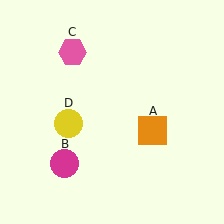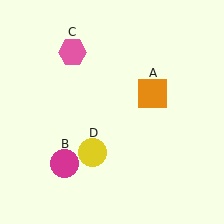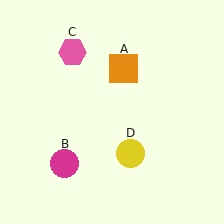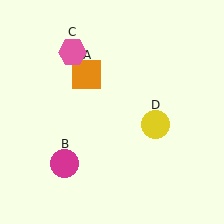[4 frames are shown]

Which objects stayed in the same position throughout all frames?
Magenta circle (object B) and pink hexagon (object C) remained stationary.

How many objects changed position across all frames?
2 objects changed position: orange square (object A), yellow circle (object D).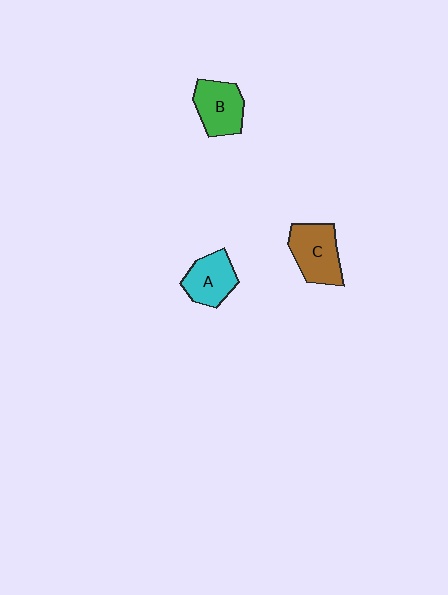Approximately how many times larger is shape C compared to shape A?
Approximately 1.2 times.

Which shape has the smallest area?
Shape A (cyan).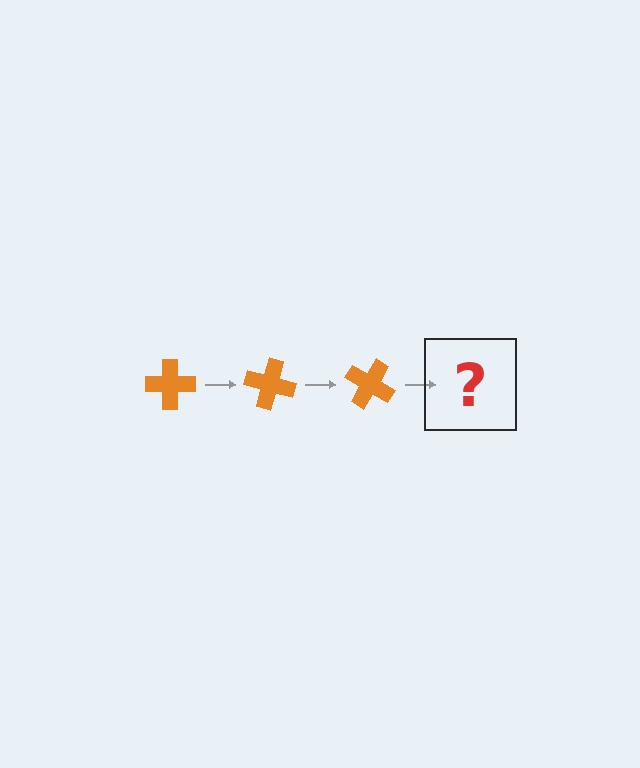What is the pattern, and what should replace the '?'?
The pattern is that the cross rotates 15 degrees each step. The '?' should be an orange cross rotated 45 degrees.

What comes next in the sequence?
The next element should be an orange cross rotated 45 degrees.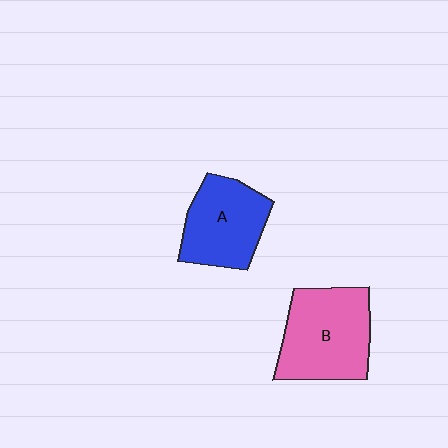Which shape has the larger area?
Shape B (pink).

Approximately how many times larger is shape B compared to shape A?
Approximately 1.2 times.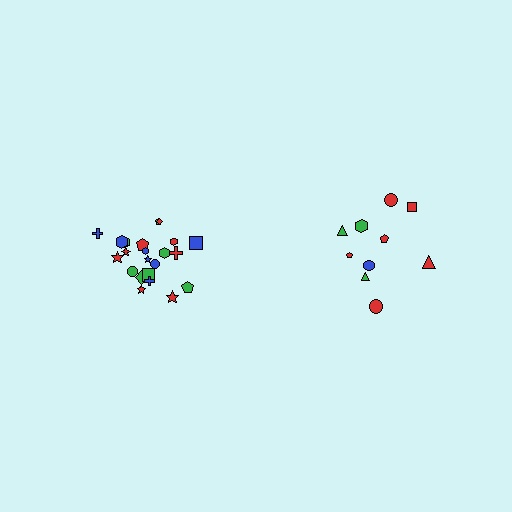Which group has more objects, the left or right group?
The left group.